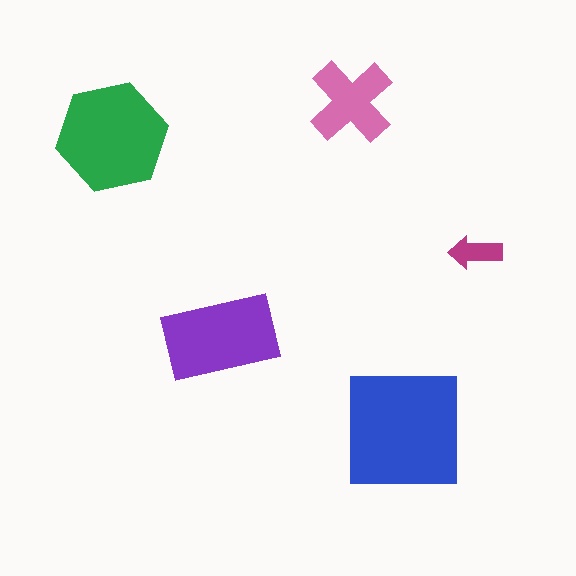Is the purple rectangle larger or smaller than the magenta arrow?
Larger.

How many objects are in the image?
There are 5 objects in the image.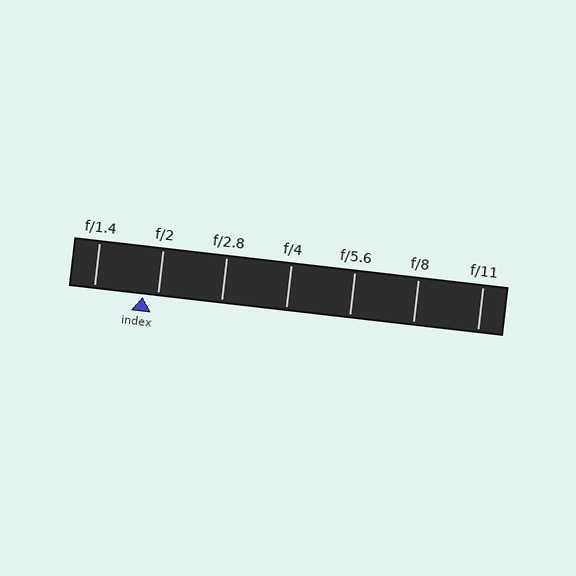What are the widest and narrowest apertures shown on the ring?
The widest aperture shown is f/1.4 and the narrowest is f/11.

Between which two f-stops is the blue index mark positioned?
The index mark is between f/1.4 and f/2.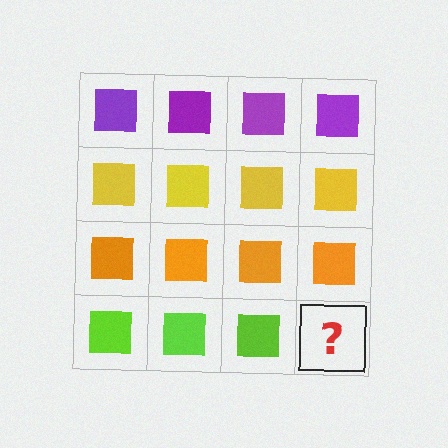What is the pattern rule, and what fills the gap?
The rule is that each row has a consistent color. The gap should be filled with a lime square.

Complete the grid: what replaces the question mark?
The question mark should be replaced with a lime square.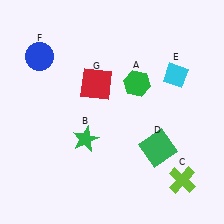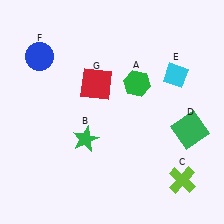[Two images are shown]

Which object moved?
The green square (D) moved right.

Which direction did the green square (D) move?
The green square (D) moved right.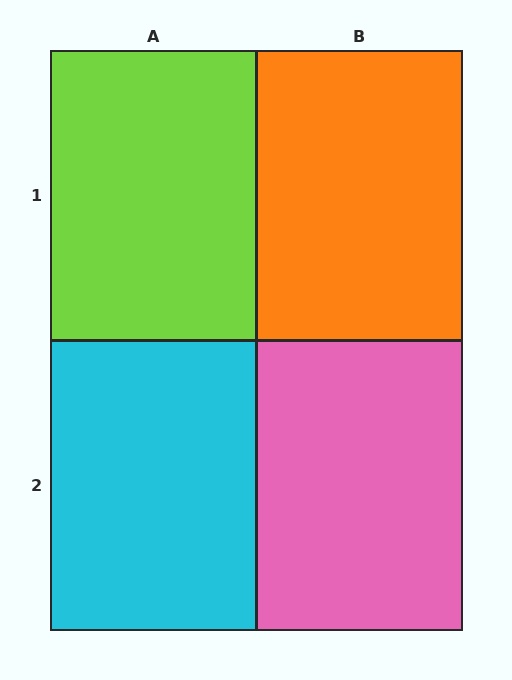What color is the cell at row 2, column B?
Pink.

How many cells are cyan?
1 cell is cyan.